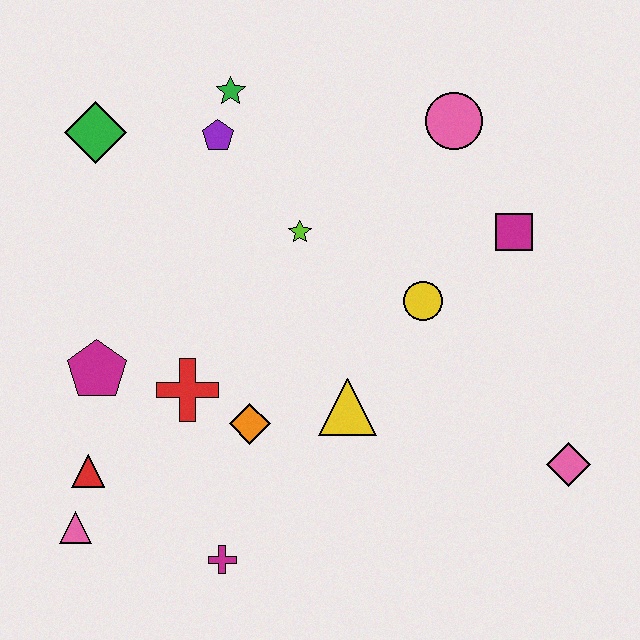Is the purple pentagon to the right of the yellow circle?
No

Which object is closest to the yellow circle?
The magenta square is closest to the yellow circle.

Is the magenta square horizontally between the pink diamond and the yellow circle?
Yes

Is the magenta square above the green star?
No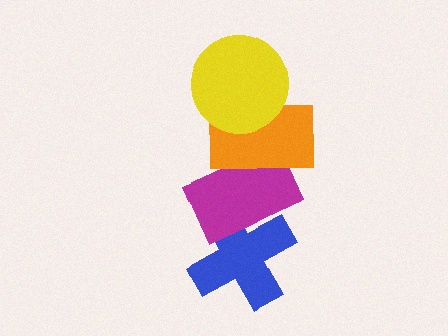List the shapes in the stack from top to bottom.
From top to bottom: the yellow circle, the orange rectangle, the magenta rectangle, the blue cross.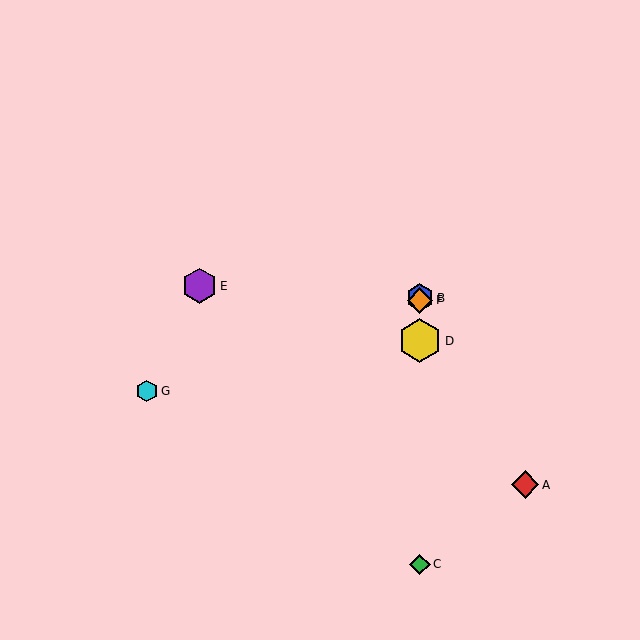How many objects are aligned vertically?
4 objects (B, C, D, F) are aligned vertically.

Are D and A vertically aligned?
No, D is at x≈420 and A is at x≈525.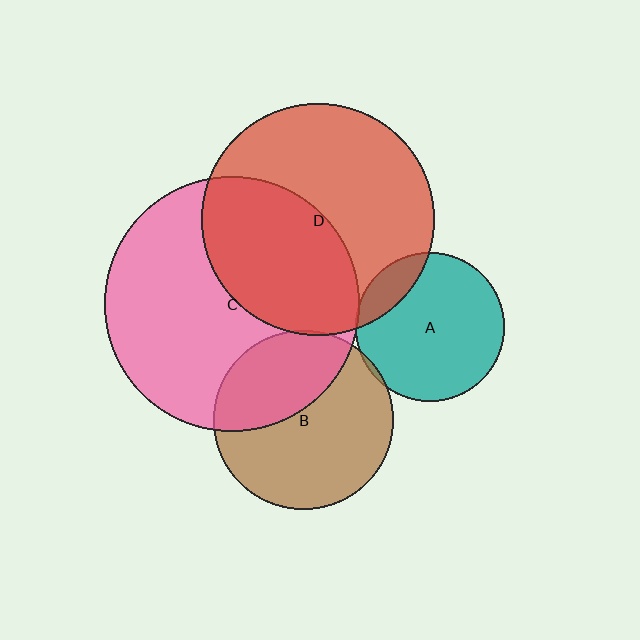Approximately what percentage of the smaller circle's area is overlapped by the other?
Approximately 15%.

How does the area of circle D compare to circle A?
Approximately 2.4 times.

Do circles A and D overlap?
Yes.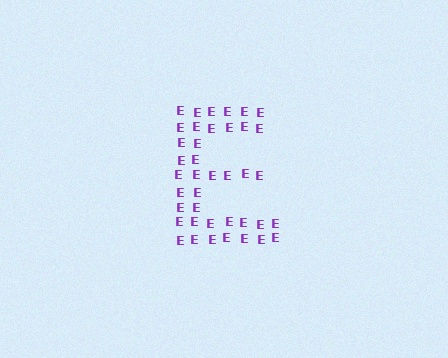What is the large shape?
The large shape is the letter E.